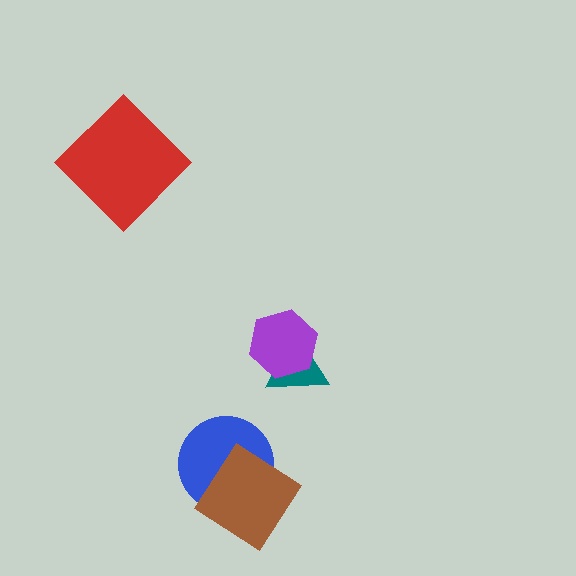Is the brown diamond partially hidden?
No, no other shape covers it.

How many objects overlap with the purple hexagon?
1 object overlaps with the purple hexagon.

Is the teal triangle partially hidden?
Yes, it is partially covered by another shape.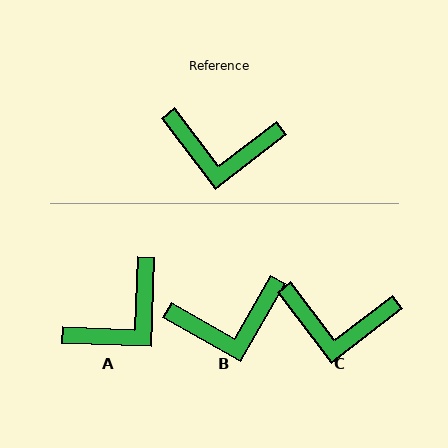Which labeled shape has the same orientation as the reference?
C.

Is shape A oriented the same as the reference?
No, it is off by about 50 degrees.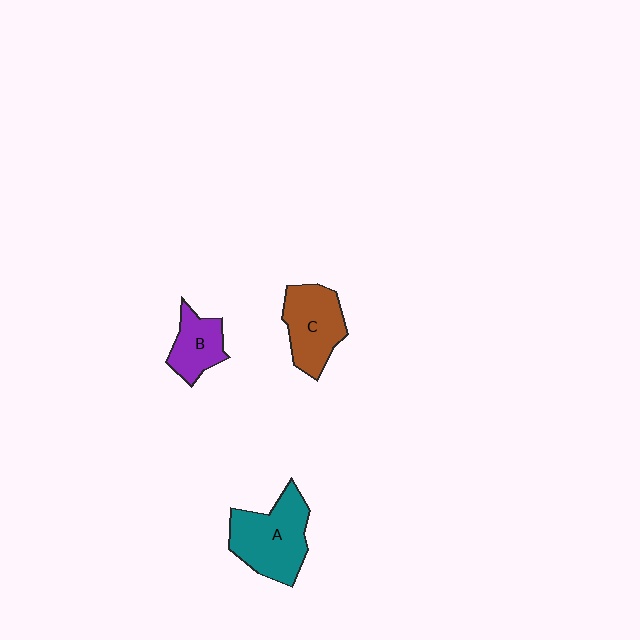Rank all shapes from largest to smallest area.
From largest to smallest: A (teal), C (brown), B (purple).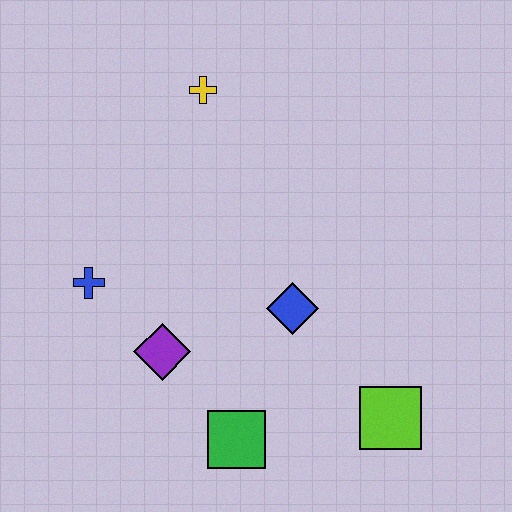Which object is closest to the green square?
The purple diamond is closest to the green square.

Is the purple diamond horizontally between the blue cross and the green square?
Yes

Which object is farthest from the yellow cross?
The lime square is farthest from the yellow cross.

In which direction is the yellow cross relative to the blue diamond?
The yellow cross is above the blue diamond.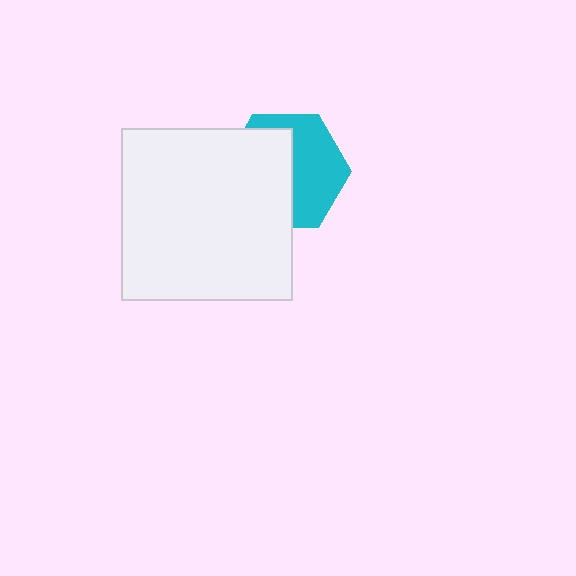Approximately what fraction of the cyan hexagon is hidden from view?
Roughly 52% of the cyan hexagon is hidden behind the white square.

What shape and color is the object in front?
The object in front is a white square.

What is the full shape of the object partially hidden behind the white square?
The partially hidden object is a cyan hexagon.